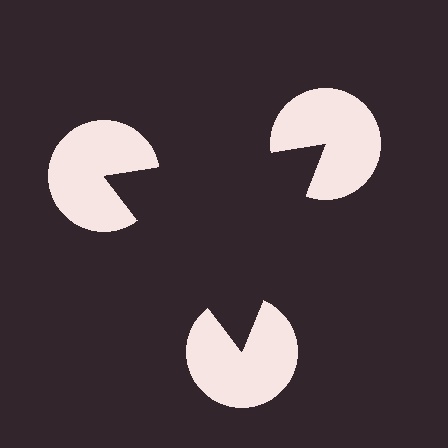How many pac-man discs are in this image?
There are 3 — one at each vertex of the illusory triangle.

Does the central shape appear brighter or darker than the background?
It typically appears slightly darker than the background, even though no actual brightness change is drawn.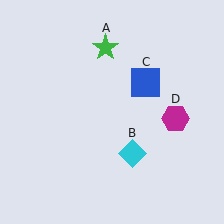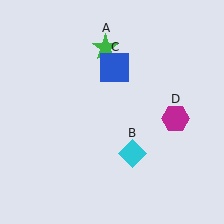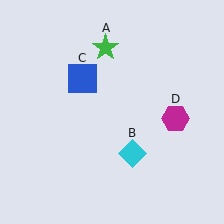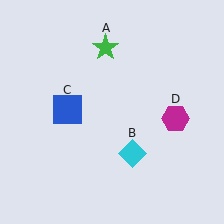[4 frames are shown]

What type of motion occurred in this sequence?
The blue square (object C) rotated counterclockwise around the center of the scene.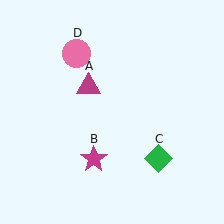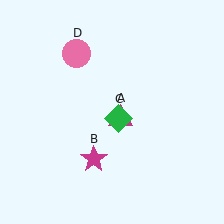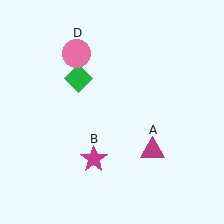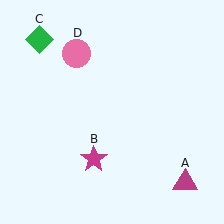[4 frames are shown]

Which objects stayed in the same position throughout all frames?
Magenta star (object B) and pink circle (object D) remained stationary.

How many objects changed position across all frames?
2 objects changed position: magenta triangle (object A), green diamond (object C).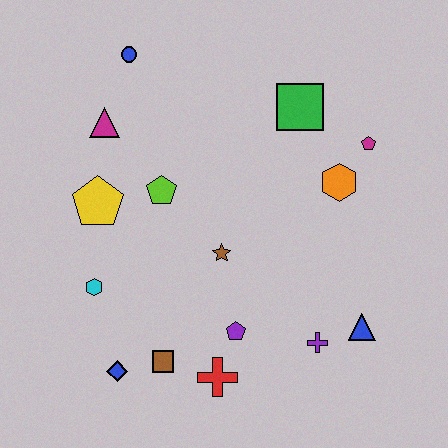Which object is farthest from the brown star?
The blue circle is farthest from the brown star.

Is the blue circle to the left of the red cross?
Yes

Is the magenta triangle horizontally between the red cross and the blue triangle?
No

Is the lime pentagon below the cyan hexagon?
No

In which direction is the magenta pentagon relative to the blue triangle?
The magenta pentagon is above the blue triangle.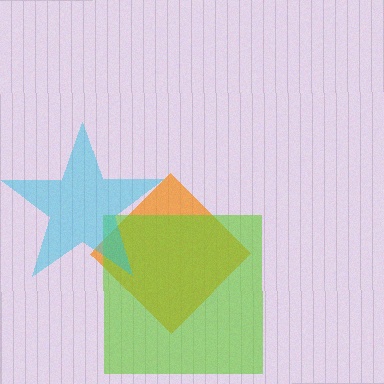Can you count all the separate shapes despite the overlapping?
Yes, there are 3 separate shapes.